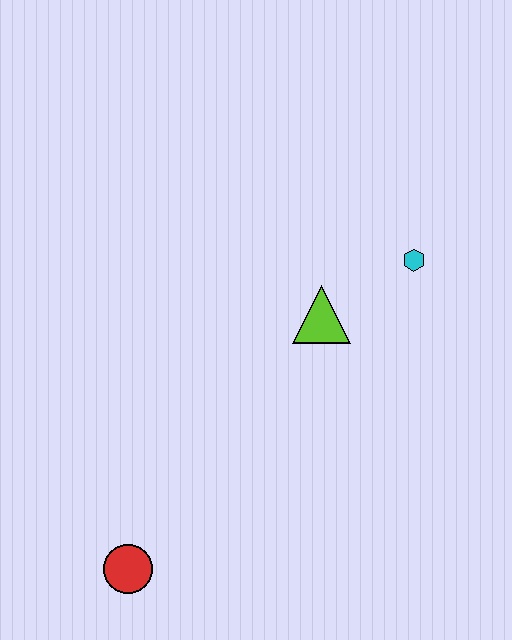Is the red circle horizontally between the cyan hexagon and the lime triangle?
No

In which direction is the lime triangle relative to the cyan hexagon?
The lime triangle is to the left of the cyan hexagon.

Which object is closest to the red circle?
The lime triangle is closest to the red circle.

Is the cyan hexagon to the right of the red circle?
Yes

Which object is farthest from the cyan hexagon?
The red circle is farthest from the cyan hexagon.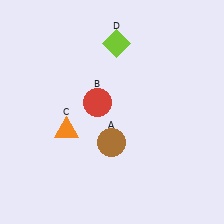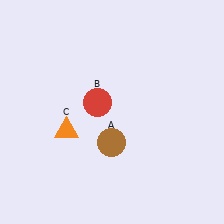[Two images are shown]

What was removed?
The lime diamond (D) was removed in Image 2.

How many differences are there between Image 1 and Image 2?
There is 1 difference between the two images.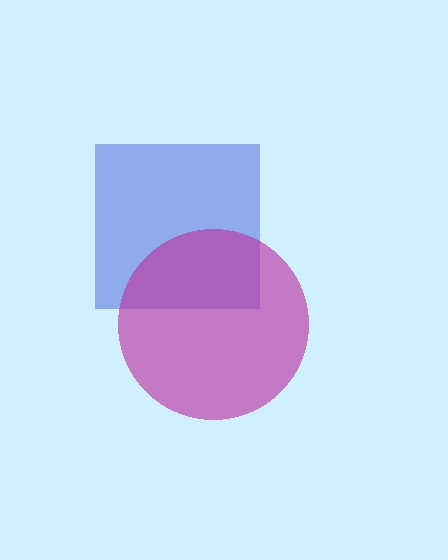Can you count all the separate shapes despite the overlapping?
Yes, there are 2 separate shapes.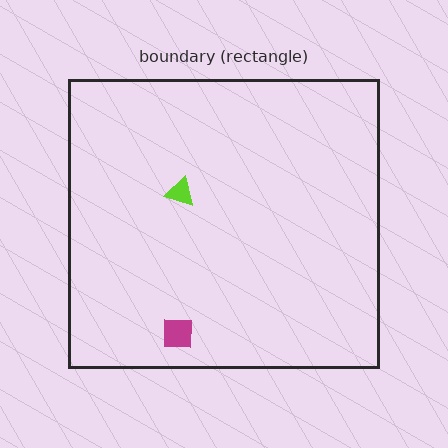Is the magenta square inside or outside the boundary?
Inside.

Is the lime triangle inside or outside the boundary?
Inside.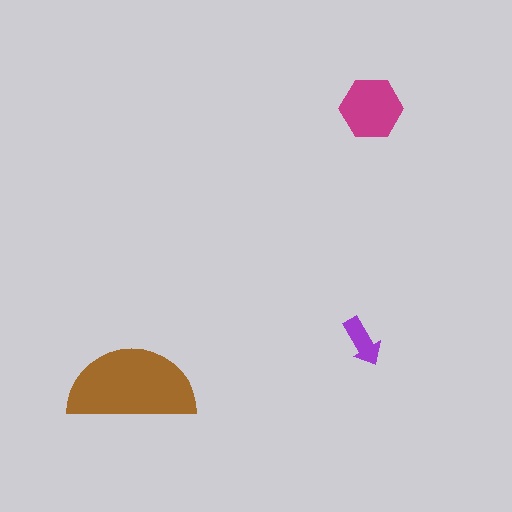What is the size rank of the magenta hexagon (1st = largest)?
2nd.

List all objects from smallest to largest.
The purple arrow, the magenta hexagon, the brown semicircle.